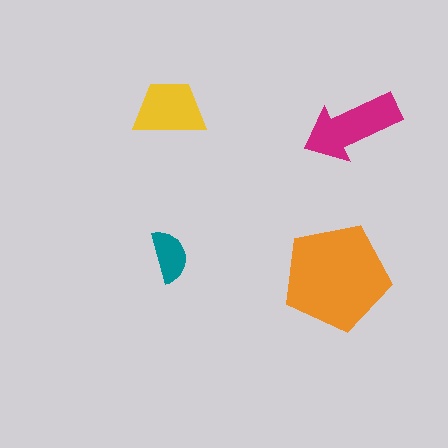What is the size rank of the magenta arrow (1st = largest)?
2nd.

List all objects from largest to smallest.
The orange pentagon, the magenta arrow, the yellow trapezoid, the teal semicircle.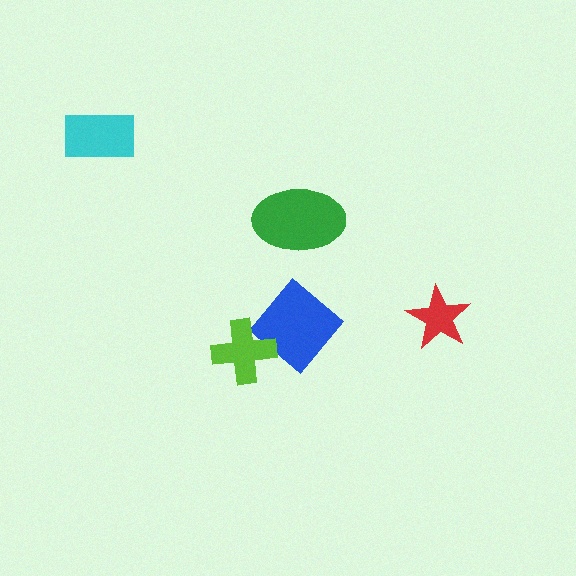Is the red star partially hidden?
No, no other shape covers it.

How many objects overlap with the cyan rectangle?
0 objects overlap with the cyan rectangle.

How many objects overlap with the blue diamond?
1 object overlaps with the blue diamond.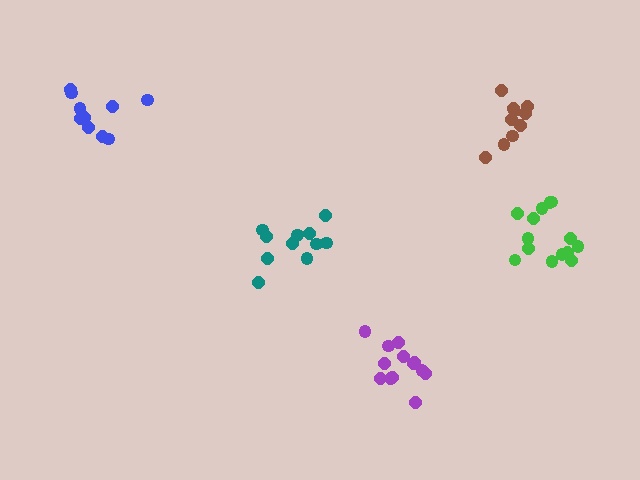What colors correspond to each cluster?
The clusters are colored: blue, brown, teal, green, purple.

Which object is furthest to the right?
The green cluster is rightmost.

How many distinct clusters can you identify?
There are 5 distinct clusters.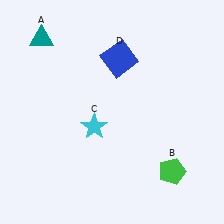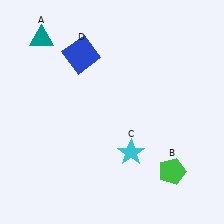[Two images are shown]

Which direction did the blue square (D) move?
The blue square (D) moved left.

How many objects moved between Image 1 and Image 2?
2 objects moved between the two images.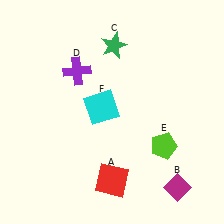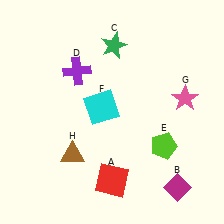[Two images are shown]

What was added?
A pink star (G), a brown triangle (H) were added in Image 2.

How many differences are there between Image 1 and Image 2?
There are 2 differences between the two images.